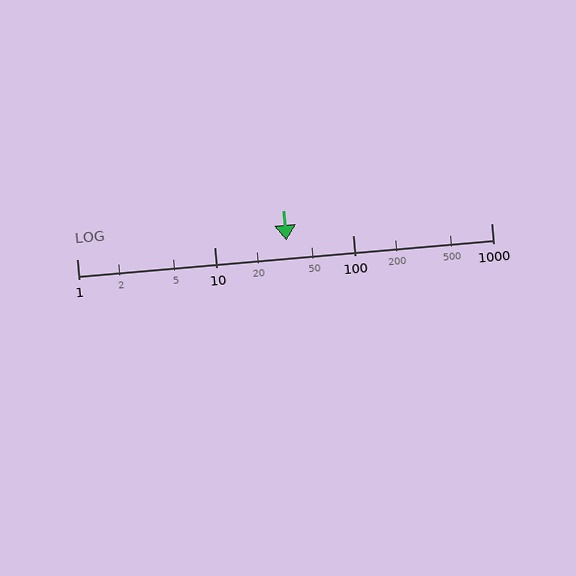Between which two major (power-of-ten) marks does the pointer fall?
The pointer is between 10 and 100.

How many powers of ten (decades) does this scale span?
The scale spans 3 decades, from 1 to 1000.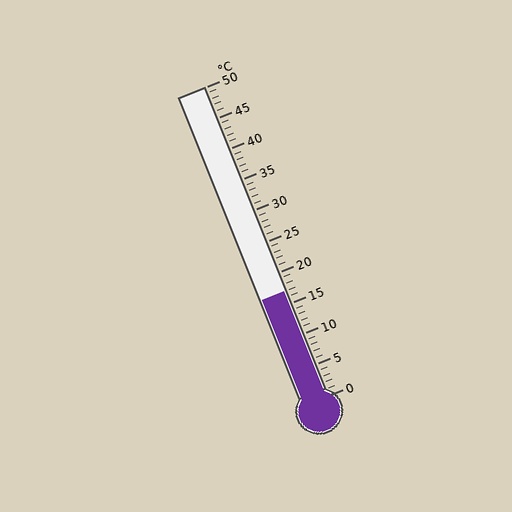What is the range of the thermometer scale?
The thermometer scale ranges from 0°C to 50°C.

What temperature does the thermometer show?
The thermometer shows approximately 17°C.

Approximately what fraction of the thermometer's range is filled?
The thermometer is filled to approximately 35% of its range.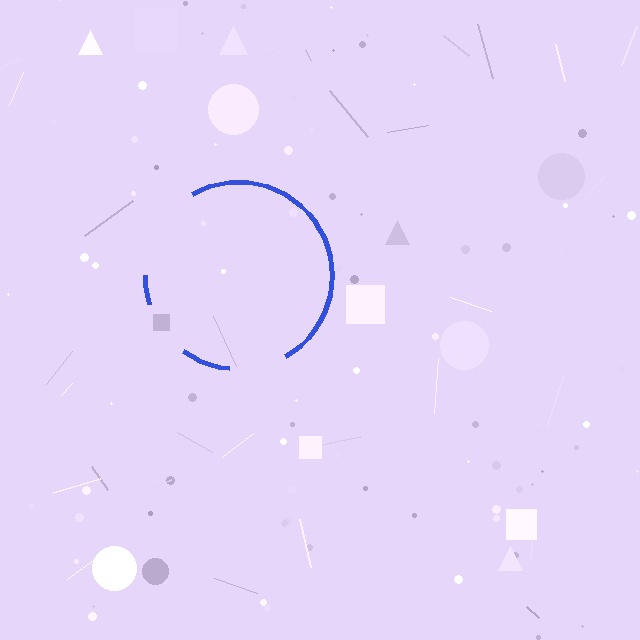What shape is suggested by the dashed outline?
The dashed outline suggests a circle.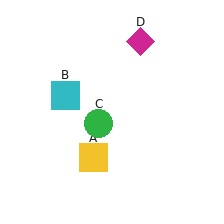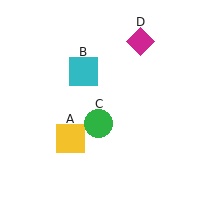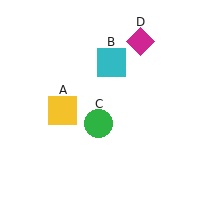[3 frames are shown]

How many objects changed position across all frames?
2 objects changed position: yellow square (object A), cyan square (object B).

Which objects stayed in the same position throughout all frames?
Green circle (object C) and magenta diamond (object D) remained stationary.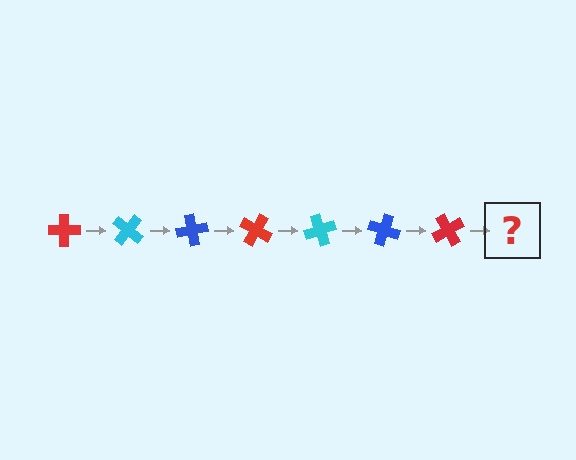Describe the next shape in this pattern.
It should be a cyan cross, rotated 280 degrees from the start.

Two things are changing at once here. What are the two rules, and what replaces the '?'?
The two rules are that it rotates 40 degrees each step and the color cycles through red, cyan, and blue. The '?' should be a cyan cross, rotated 280 degrees from the start.